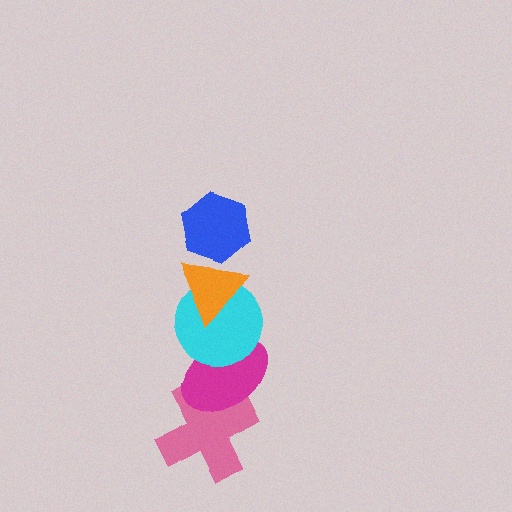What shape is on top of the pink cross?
The magenta ellipse is on top of the pink cross.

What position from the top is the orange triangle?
The orange triangle is 2nd from the top.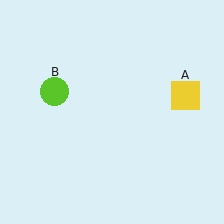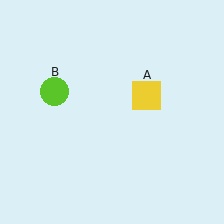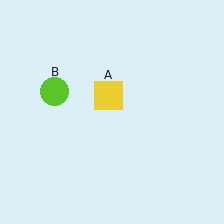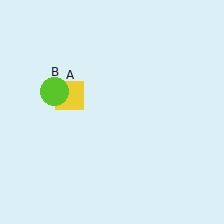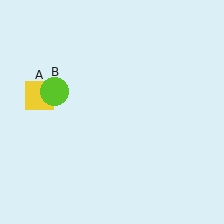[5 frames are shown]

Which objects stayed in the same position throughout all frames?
Lime circle (object B) remained stationary.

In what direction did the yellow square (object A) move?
The yellow square (object A) moved left.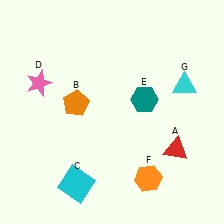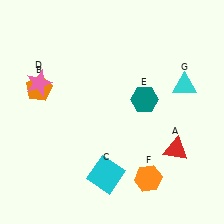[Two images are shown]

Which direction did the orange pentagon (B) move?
The orange pentagon (B) moved left.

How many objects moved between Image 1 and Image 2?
2 objects moved between the two images.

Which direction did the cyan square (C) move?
The cyan square (C) moved right.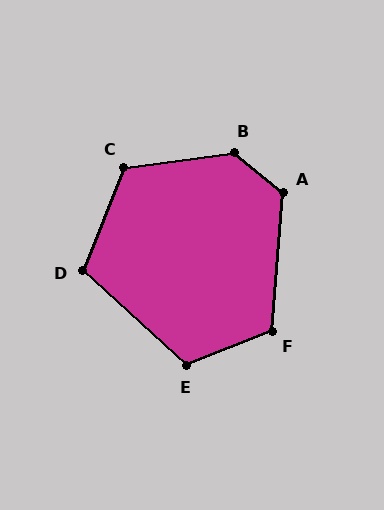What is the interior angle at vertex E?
Approximately 116 degrees (obtuse).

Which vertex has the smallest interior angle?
D, at approximately 110 degrees.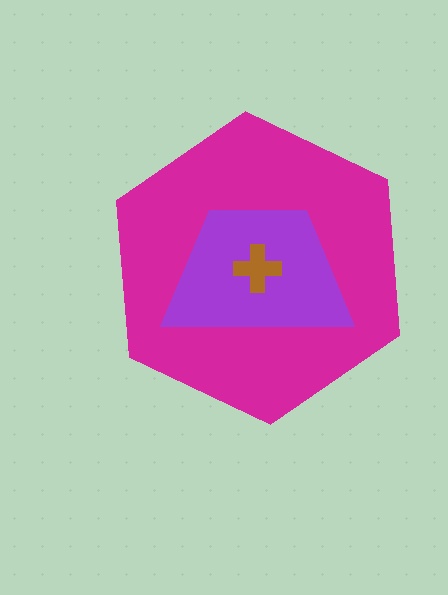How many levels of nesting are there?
3.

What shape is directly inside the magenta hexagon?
The purple trapezoid.